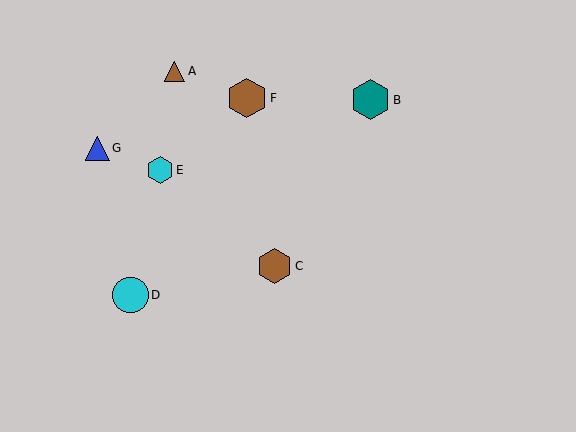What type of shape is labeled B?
Shape B is a teal hexagon.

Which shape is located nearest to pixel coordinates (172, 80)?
The brown triangle (labeled A) at (175, 71) is nearest to that location.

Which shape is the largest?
The brown hexagon (labeled F) is the largest.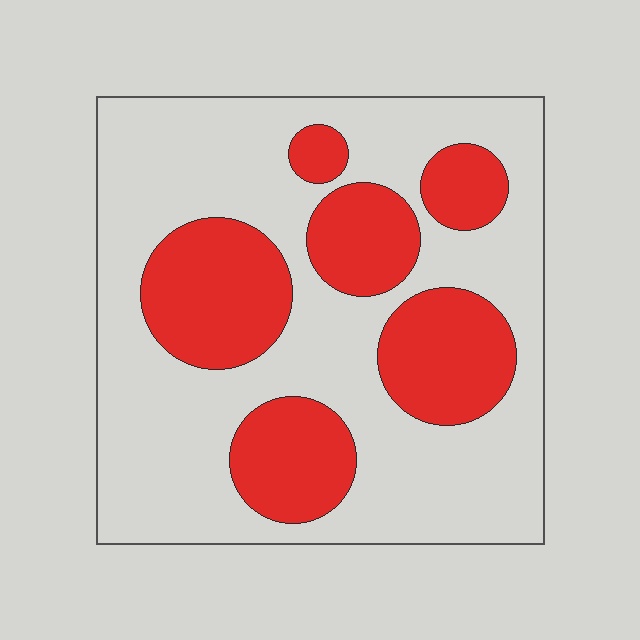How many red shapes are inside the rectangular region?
6.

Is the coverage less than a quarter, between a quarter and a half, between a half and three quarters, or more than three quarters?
Between a quarter and a half.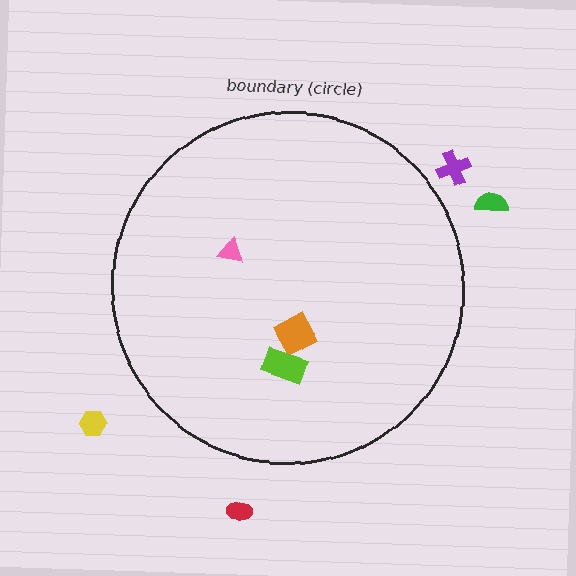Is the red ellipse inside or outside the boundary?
Outside.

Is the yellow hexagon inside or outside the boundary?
Outside.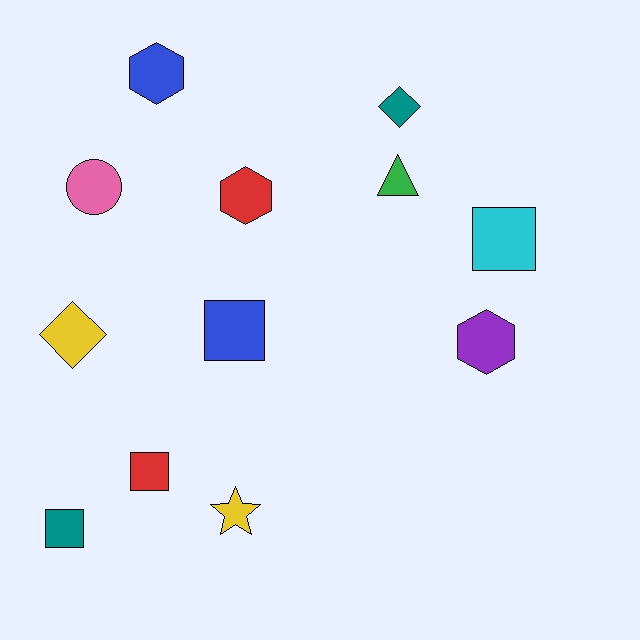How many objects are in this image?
There are 12 objects.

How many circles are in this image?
There is 1 circle.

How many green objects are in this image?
There is 1 green object.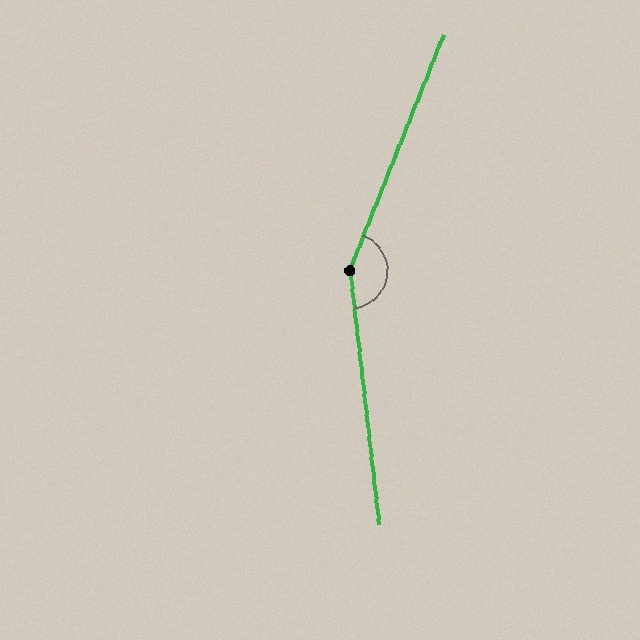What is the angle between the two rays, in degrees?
Approximately 152 degrees.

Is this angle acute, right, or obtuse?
It is obtuse.